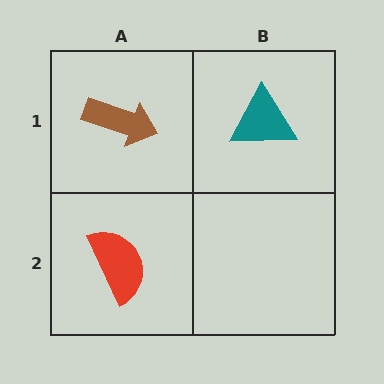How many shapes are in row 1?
2 shapes.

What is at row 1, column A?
A brown arrow.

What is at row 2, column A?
A red semicircle.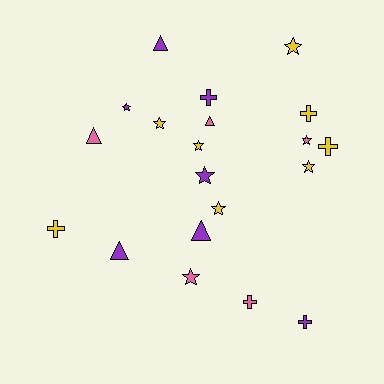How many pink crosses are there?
There is 1 pink cross.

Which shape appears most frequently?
Star, with 9 objects.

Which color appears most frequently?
Yellow, with 8 objects.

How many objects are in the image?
There are 20 objects.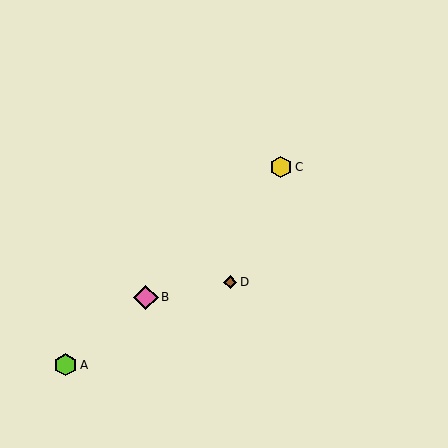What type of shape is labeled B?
Shape B is a pink diamond.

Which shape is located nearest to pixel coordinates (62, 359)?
The lime hexagon (labeled A) at (66, 365) is nearest to that location.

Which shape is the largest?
The pink diamond (labeled B) is the largest.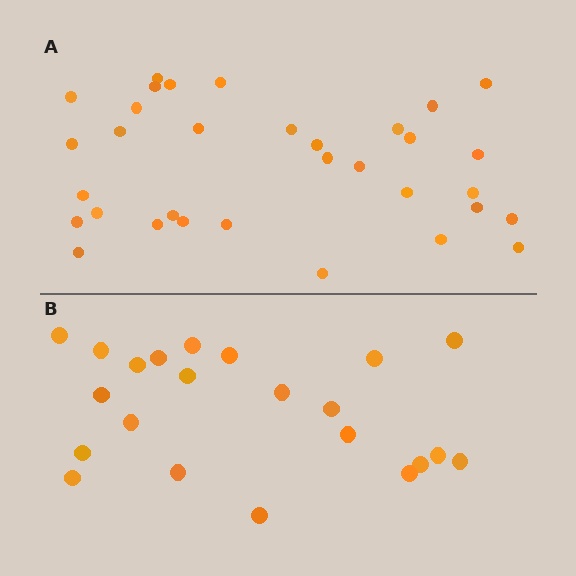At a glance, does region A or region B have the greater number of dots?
Region A (the top region) has more dots.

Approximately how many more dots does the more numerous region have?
Region A has roughly 12 or so more dots than region B.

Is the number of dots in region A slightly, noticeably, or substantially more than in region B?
Region A has substantially more. The ratio is roughly 1.5 to 1.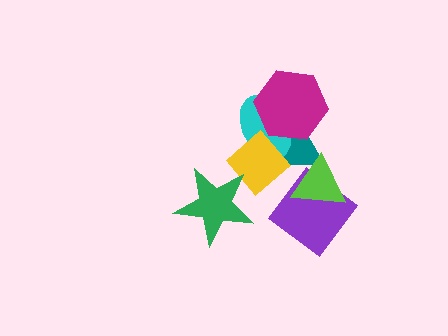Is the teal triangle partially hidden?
Yes, it is partially covered by another shape.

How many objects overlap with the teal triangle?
5 objects overlap with the teal triangle.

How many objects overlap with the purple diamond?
2 objects overlap with the purple diamond.